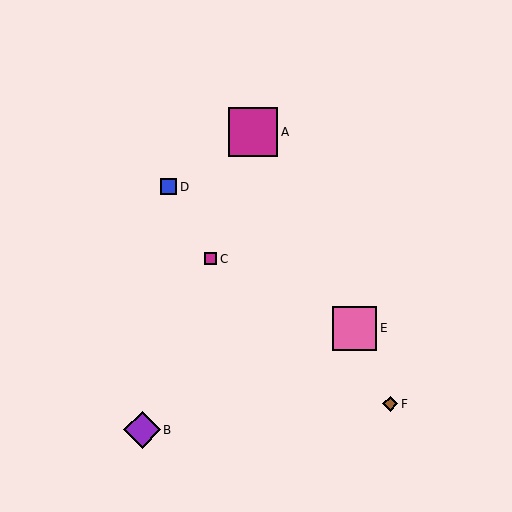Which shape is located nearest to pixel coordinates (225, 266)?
The magenta square (labeled C) at (211, 259) is nearest to that location.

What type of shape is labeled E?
Shape E is a pink square.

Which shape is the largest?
The magenta square (labeled A) is the largest.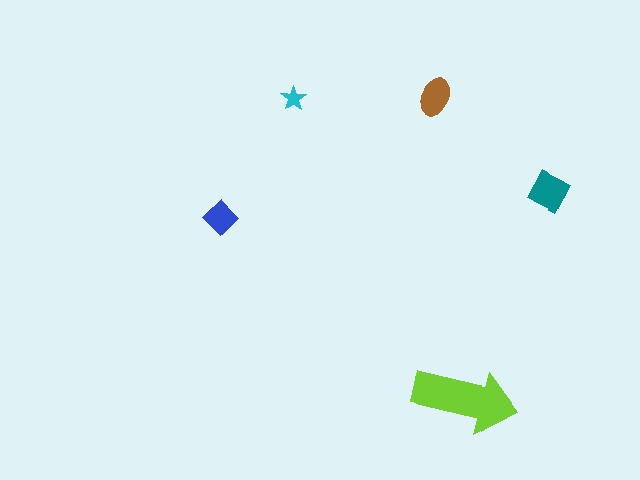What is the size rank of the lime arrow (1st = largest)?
1st.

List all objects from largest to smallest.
The lime arrow, the teal square, the brown ellipse, the blue diamond, the cyan star.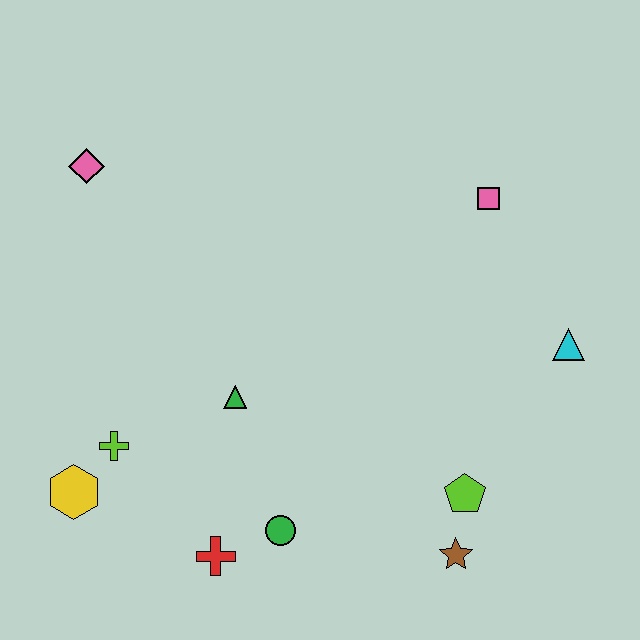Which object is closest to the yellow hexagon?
The lime cross is closest to the yellow hexagon.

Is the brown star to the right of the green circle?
Yes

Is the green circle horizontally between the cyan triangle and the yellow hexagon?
Yes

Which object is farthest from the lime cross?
The cyan triangle is farthest from the lime cross.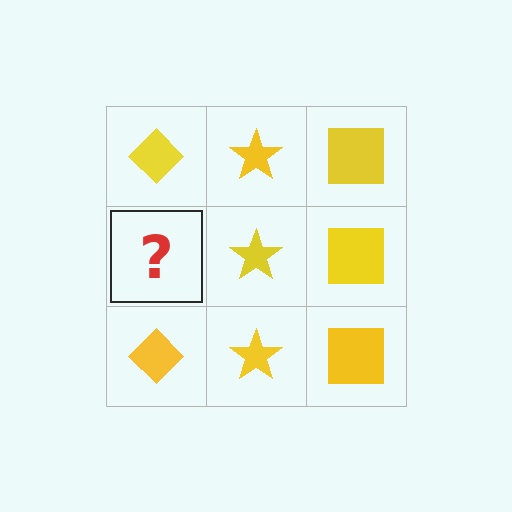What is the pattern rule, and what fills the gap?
The rule is that each column has a consistent shape. The gap should be filled with a yellow diamond.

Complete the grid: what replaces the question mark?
The question mark should be replaced with a yellow diamond.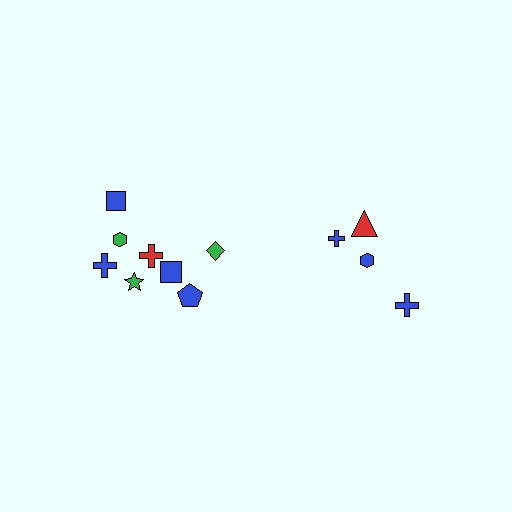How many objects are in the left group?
There are 8 objects.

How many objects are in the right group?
There are 4 objects.